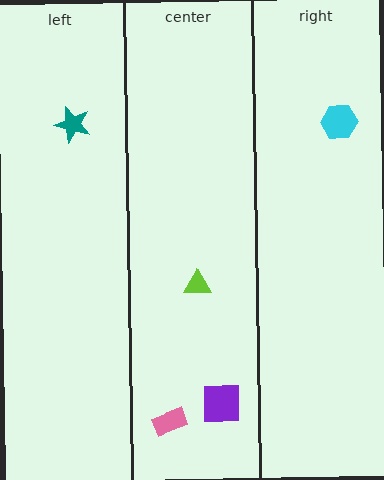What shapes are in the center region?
The pink rectangle, the lime triangle, the purple square.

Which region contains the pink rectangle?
The center region.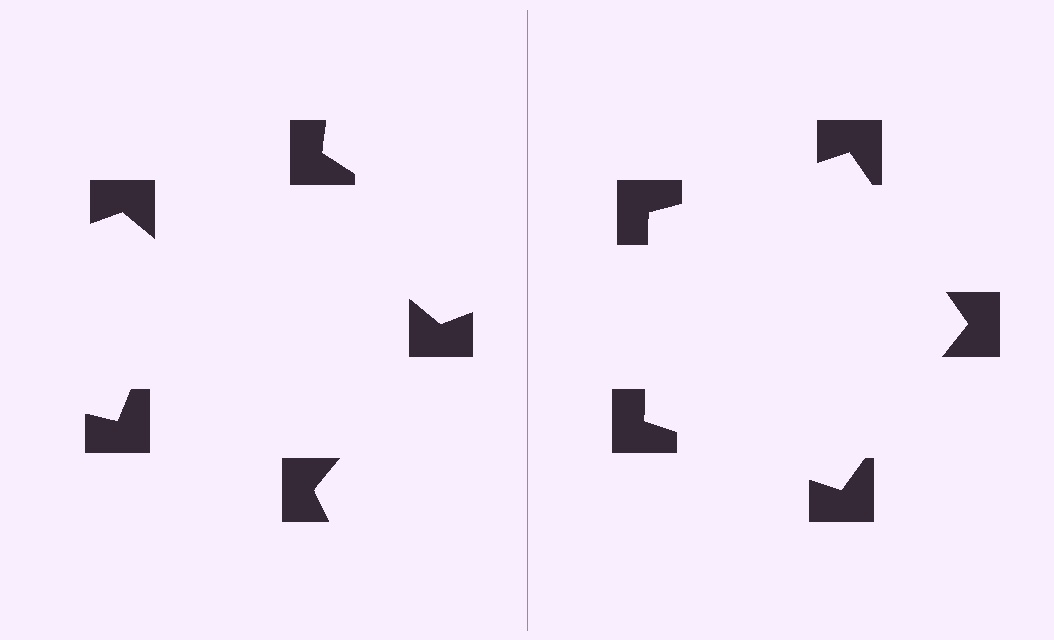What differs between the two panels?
The notched squares are positioned identically on both sides; only the wedge orientations differ. On the right they align to a pentagon; on the left they are misaligned.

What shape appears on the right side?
An illusory pentagon.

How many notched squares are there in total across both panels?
10 — 5 on each side.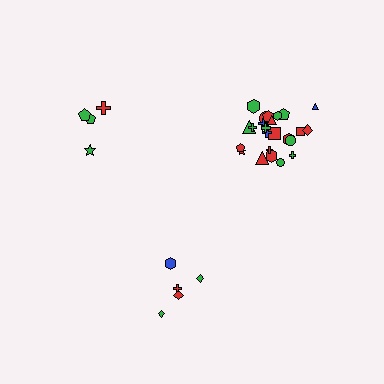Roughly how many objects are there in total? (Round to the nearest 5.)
Roughly 35 objects in total.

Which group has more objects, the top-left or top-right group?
The top-right group.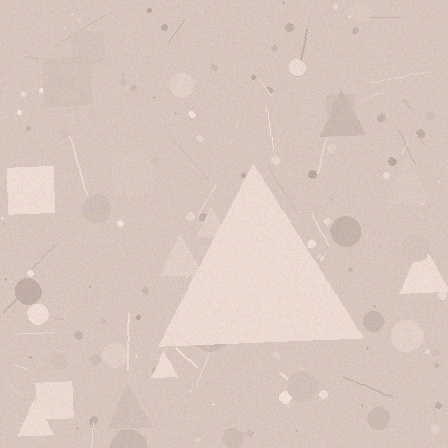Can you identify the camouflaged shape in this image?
The camouflaged shape is a triangle.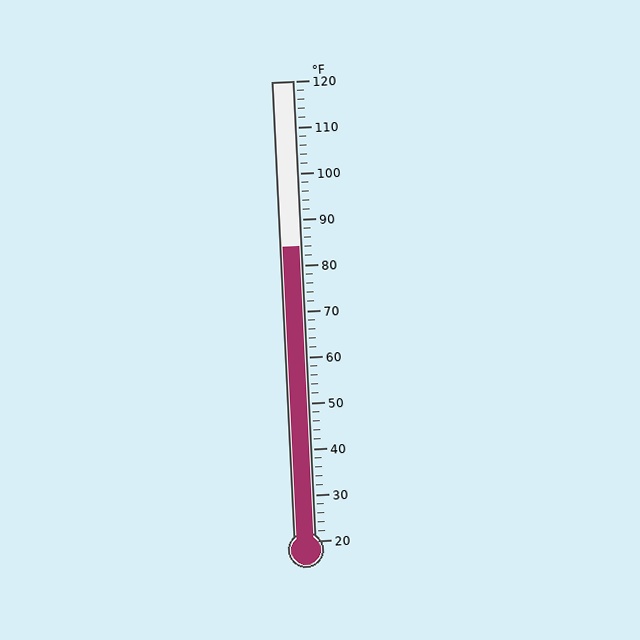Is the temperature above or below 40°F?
The temperature is above 40°F.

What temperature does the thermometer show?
The thermometer shows approximately 84°F.